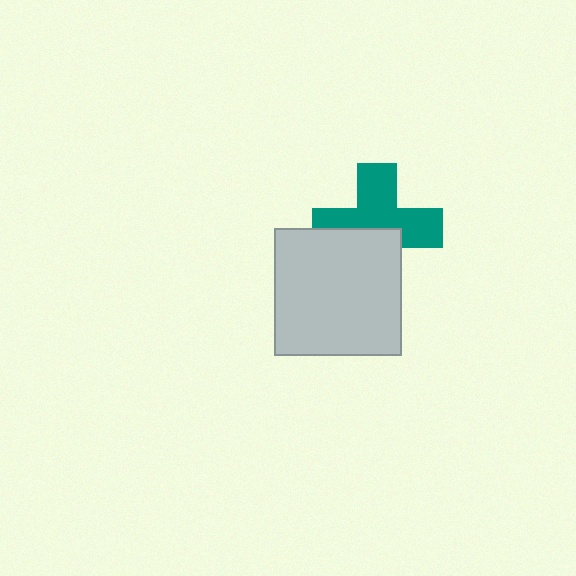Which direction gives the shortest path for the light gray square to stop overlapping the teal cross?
Moving down gives the shortest separation.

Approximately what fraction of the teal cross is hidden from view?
Roughly 41% of the teal cross is hidden behind the light gray square.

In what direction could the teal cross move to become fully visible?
The teal cross could move up. That would shift it out from behind the light gray square entirely.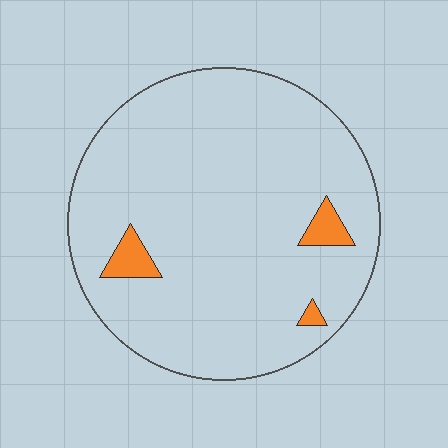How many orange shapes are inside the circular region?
3.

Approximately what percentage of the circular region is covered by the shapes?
Approximately 5%.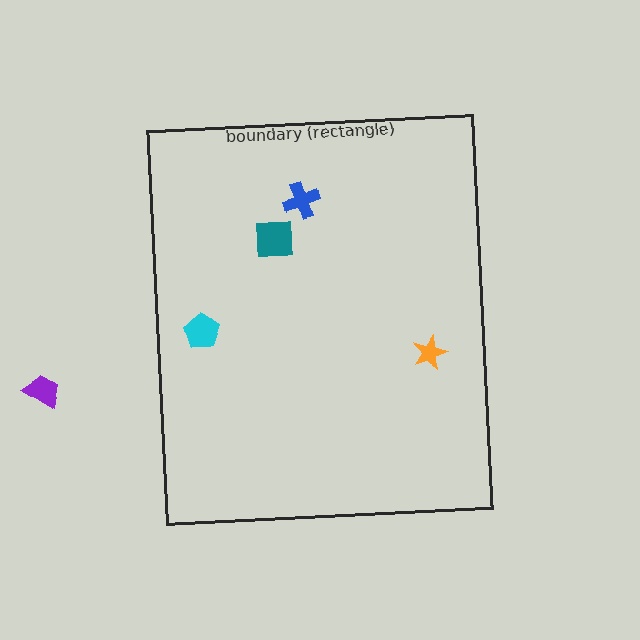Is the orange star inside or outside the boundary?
Inside.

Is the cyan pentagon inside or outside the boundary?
Inside.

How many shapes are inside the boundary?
4 inside, 1 outside.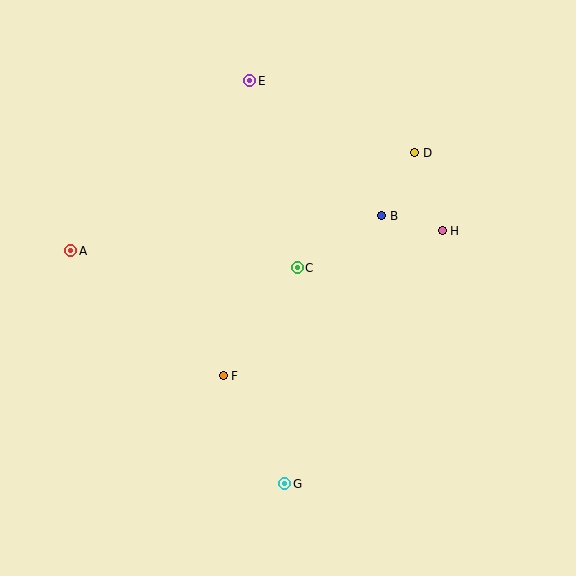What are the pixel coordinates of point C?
Point C is at (297, 268).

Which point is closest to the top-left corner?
Point A is closest to the top-left corner.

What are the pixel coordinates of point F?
Point F is at (223, 376).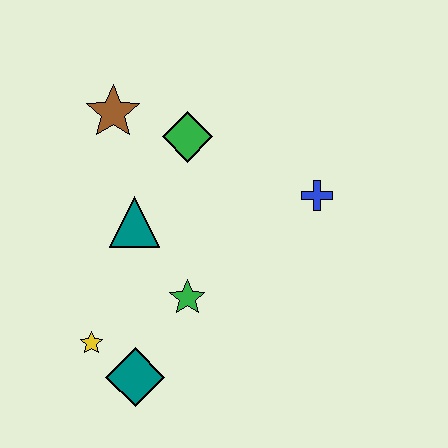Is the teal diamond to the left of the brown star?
No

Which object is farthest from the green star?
The brown star is farthest from the green star.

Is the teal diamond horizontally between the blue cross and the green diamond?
No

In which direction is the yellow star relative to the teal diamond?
The yellow star is to the left of the teal diamond.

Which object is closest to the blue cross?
The green diamond is closest to the blue cross.